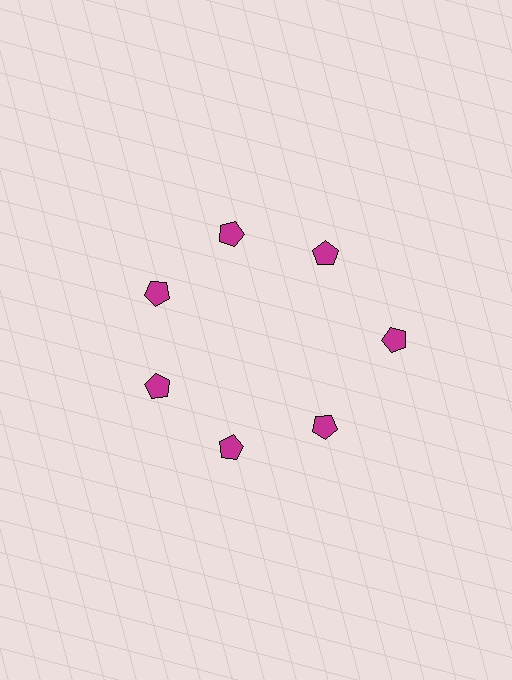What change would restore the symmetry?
The symmetry would be restored by moving it inward, back onto the ring so that all 7 pentagons sit at equal angles and equal distance from the center.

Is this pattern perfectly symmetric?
No. The 7 magenta pentagons are arranged in a ring, but one element near the 3 o'clock position is pushed outward from the center, breaking the 7-fold rotational symmetry.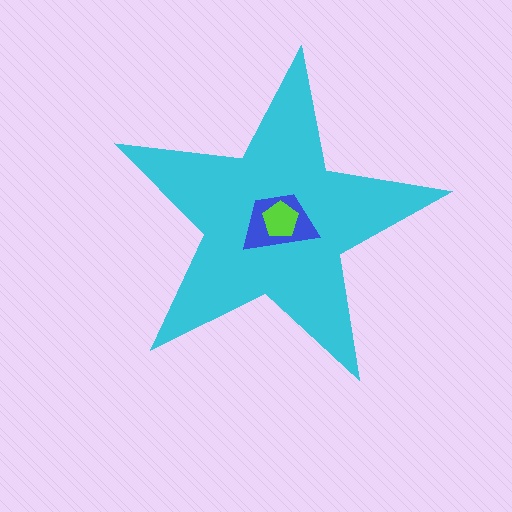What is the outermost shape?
The cyan star.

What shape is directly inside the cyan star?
The blue trapezoid.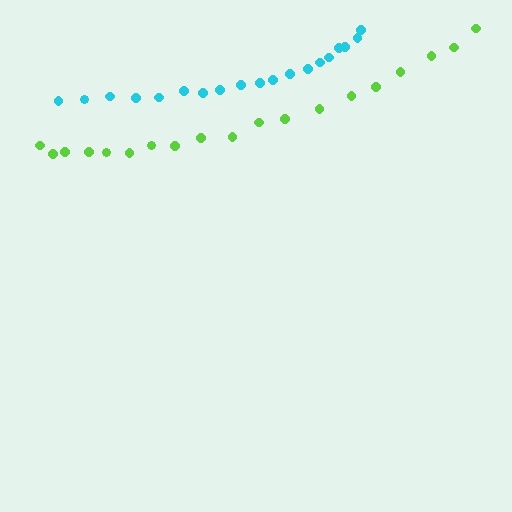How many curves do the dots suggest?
There are 2 distinct paths.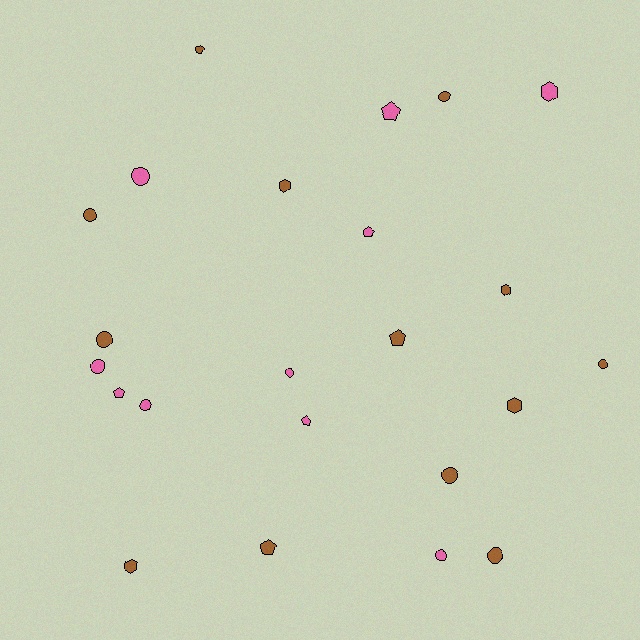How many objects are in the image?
There are 23 objects.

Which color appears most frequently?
Brown, with 13 objects.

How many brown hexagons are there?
There are 4 brown hexagons.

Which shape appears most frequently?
Circle, with 11 objects.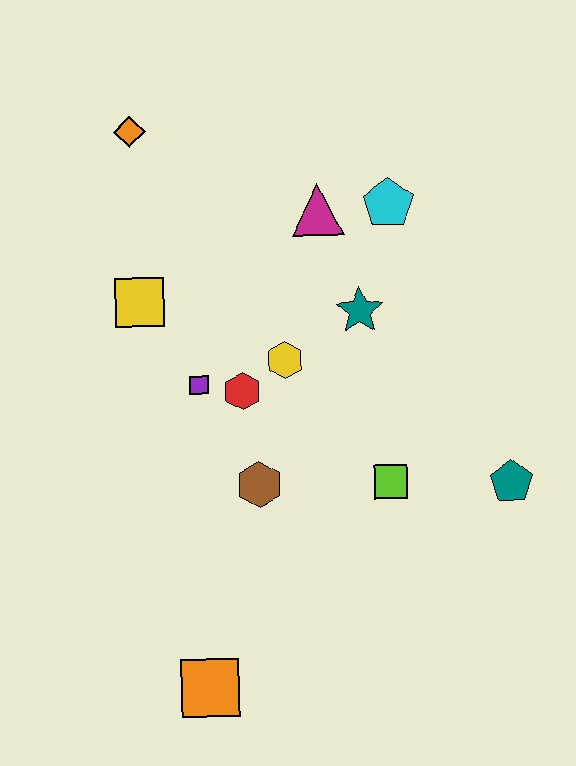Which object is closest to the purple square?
The red hexagon is closest to the purple square.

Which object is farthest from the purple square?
The teal pentagon is farthest from the purple square.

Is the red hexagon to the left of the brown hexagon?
Yes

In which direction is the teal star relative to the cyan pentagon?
The teal star is below the cyan pentagon.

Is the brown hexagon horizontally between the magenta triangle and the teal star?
No